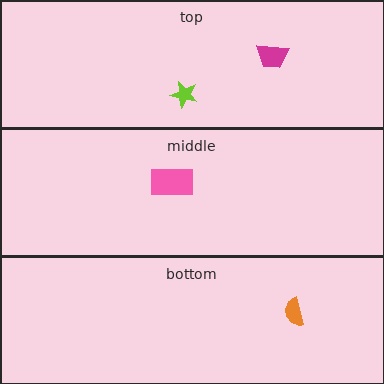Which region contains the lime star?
The top region.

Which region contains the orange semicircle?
The bottom region.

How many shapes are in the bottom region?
1.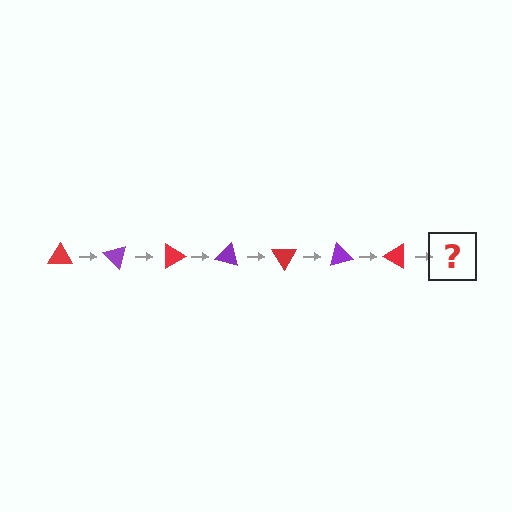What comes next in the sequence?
The next element should be a purple triangle, rotated 315 degrees from the start.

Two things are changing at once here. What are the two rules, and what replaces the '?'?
The two rules are that it rotates 45 degrees each step and the color cycles through red and purple. The '?' should be a purple triangle, rotated 315 degrees from the start.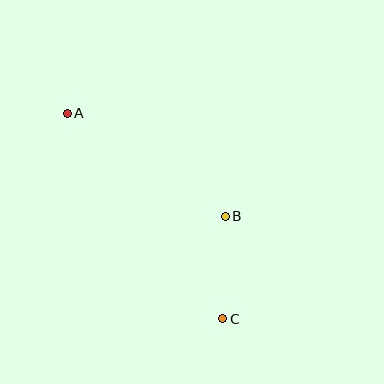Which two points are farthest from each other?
Points A and C are farthest from each other.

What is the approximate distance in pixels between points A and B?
The distance between A and B is approximately 188 pixels.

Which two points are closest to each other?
Points B and C are closest to each other.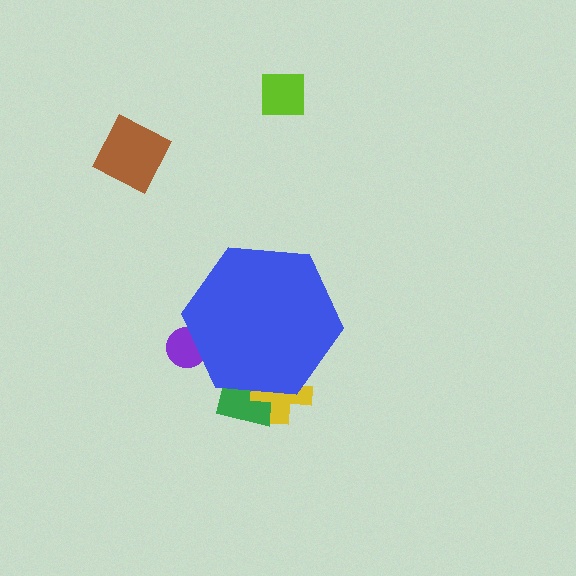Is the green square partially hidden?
Yes, the green square is partially hidden behind the blue hexagon.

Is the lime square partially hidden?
No, the lime square is fully visible.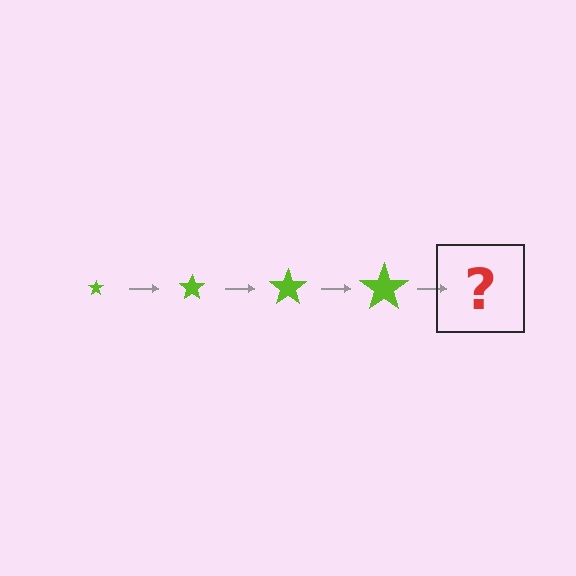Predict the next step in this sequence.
The next step is a lime star, larger than the previous one.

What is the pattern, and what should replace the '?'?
The pattern is that the star gets progressively larger each step. The '?' should be a lime star, larger than the previous one.